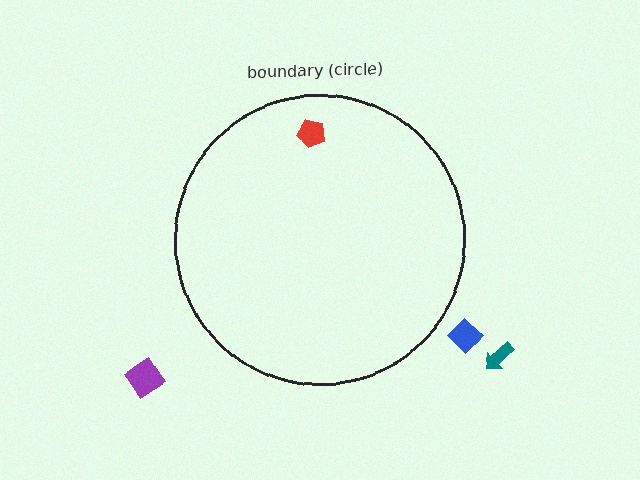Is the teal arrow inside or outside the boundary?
Outside.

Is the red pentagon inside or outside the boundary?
Inside.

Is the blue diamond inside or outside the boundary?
Outside.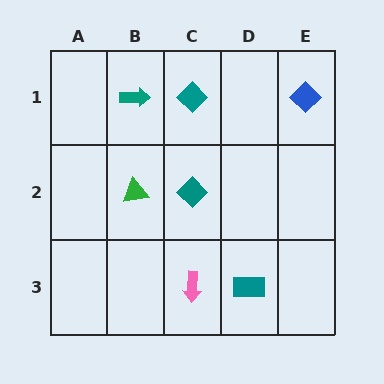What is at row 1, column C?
A teal diamond.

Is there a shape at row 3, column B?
No, that cell is empty.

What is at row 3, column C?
A pink arrow.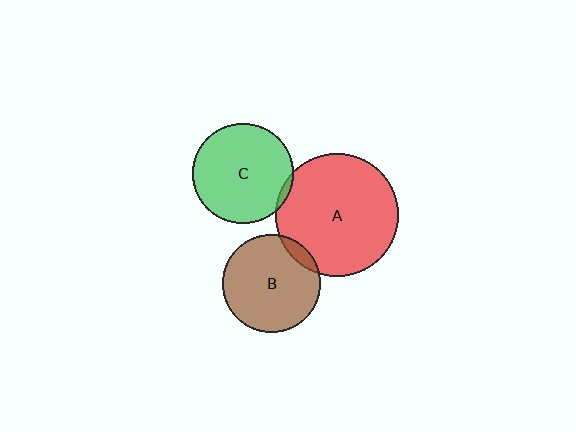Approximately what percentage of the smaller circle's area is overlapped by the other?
Approximately 10%.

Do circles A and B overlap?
Yes.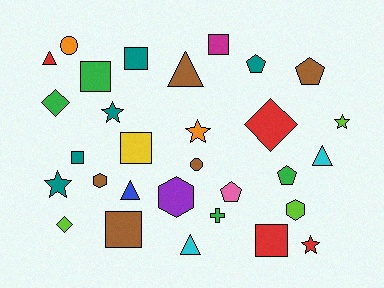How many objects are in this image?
There are 30 objects.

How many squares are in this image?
There are 7 squares.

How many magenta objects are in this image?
There is 1 magenta object.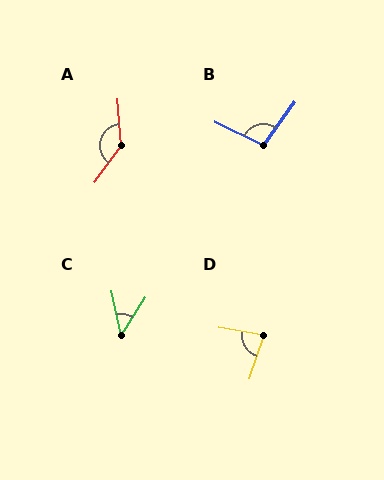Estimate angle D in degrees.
Approximately 81 degrees.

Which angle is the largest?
A, at approximately 139 degrees.